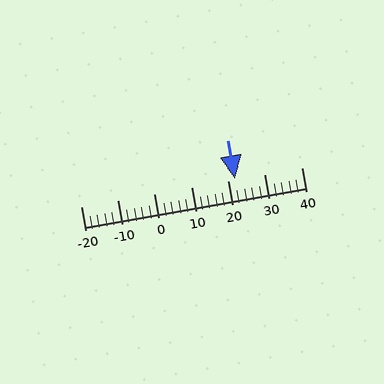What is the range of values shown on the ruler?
The ruler shows values from -20 to 40.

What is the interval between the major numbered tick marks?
The major tick marks are spaced 10 units apart.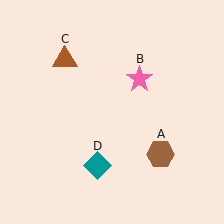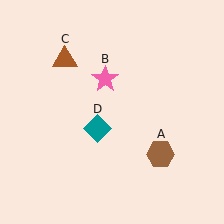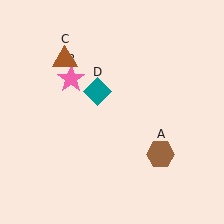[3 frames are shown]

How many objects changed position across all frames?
2 objects changed position: pink star (object B), teal diamond (object D).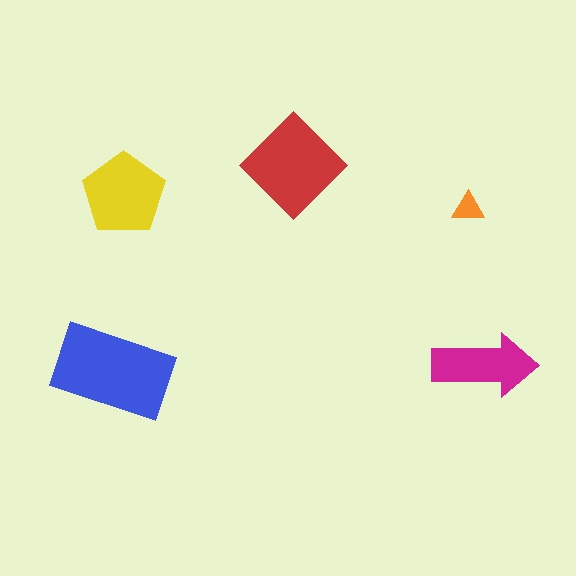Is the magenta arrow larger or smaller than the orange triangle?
Larger.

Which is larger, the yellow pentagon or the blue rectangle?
The blue rectangle.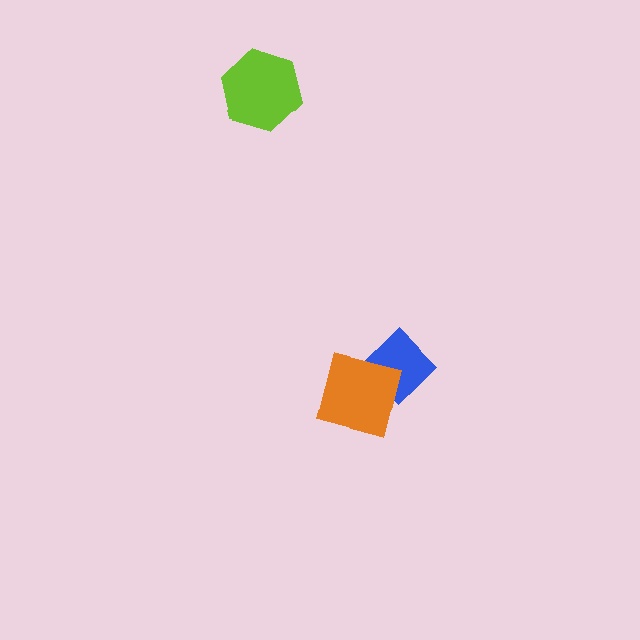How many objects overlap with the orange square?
1 object overlaps with the orange square.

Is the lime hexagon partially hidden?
No, no other shape covers it.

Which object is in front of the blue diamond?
The orange square is in front of the blue diamond.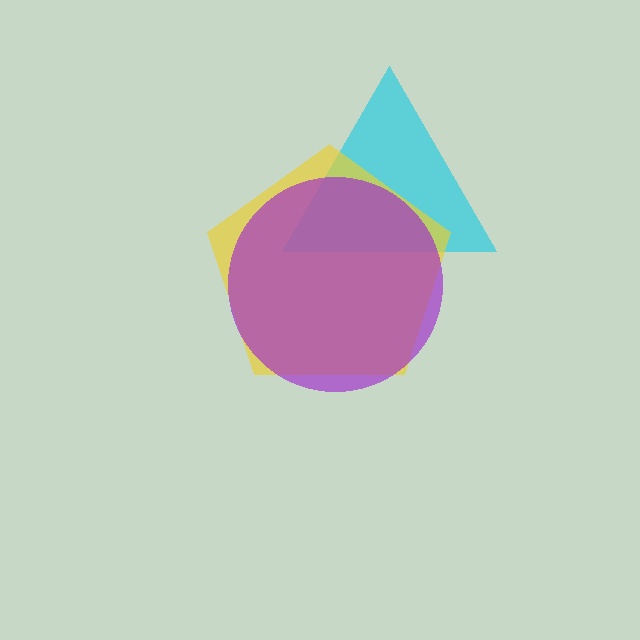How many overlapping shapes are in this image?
There are 3 overlapping shapes in the image.